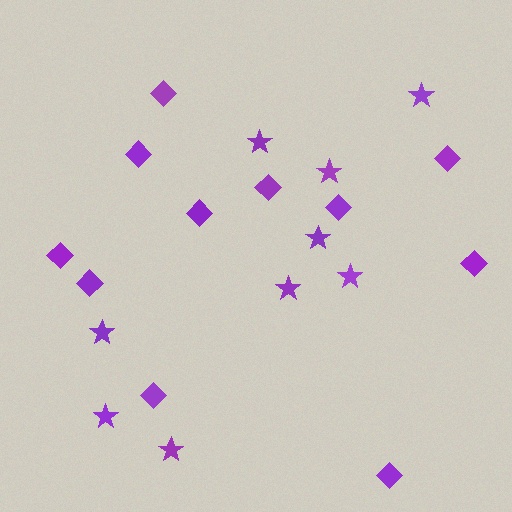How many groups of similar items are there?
There are 2 groups: one group of stars (9) and one group of diamonds (11).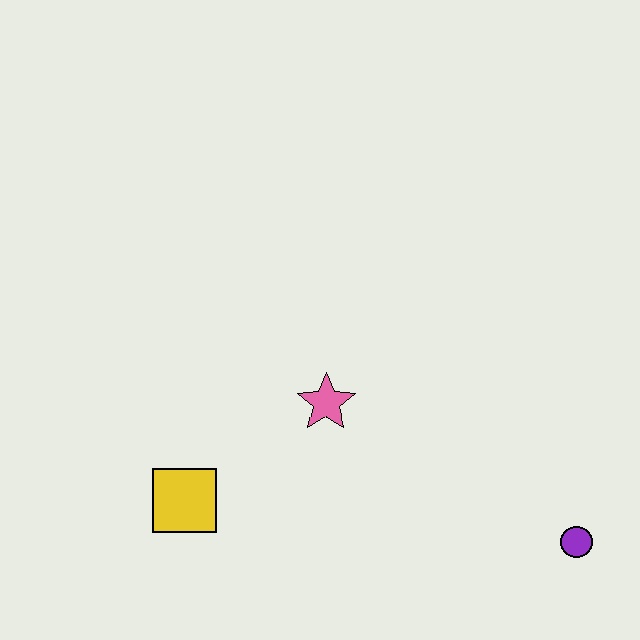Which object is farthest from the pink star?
The purple circle is farthest from the pink star.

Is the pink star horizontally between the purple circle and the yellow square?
Yes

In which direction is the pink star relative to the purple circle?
The pink star is to the left of the purple circle.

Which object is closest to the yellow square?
The pink star is closest to the yellow square.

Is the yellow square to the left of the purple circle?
Yes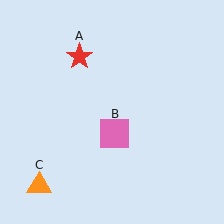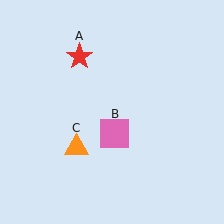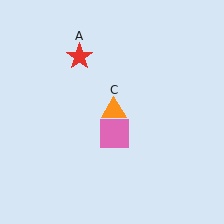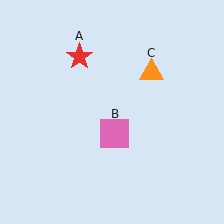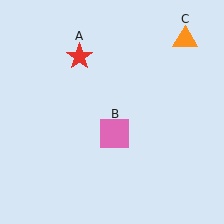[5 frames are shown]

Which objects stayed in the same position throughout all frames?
Red star (object A) and pink square (object B) remained stationary.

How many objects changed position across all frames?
1 object changed position: orange triangle (object C).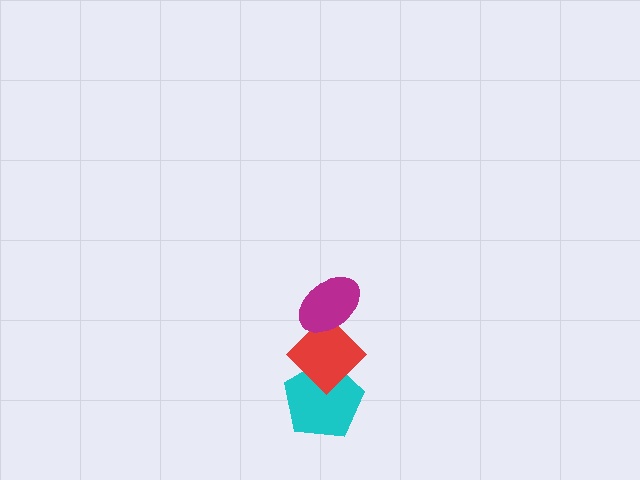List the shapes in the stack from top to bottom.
From top to bottom: the magenta ellipse, the red diamond, the cyan pentagon.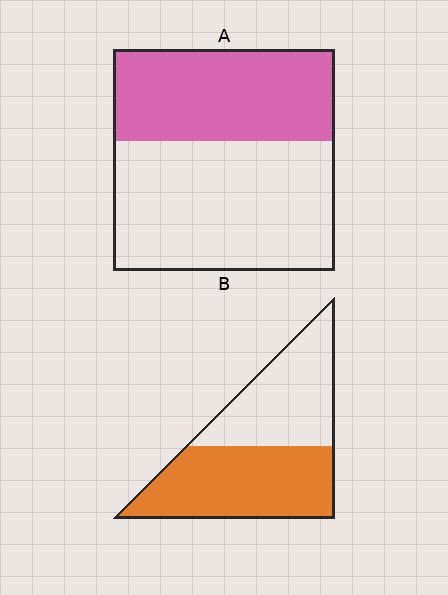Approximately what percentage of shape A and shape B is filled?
A is approximately 40% and B is approximately 55%.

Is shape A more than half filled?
No.